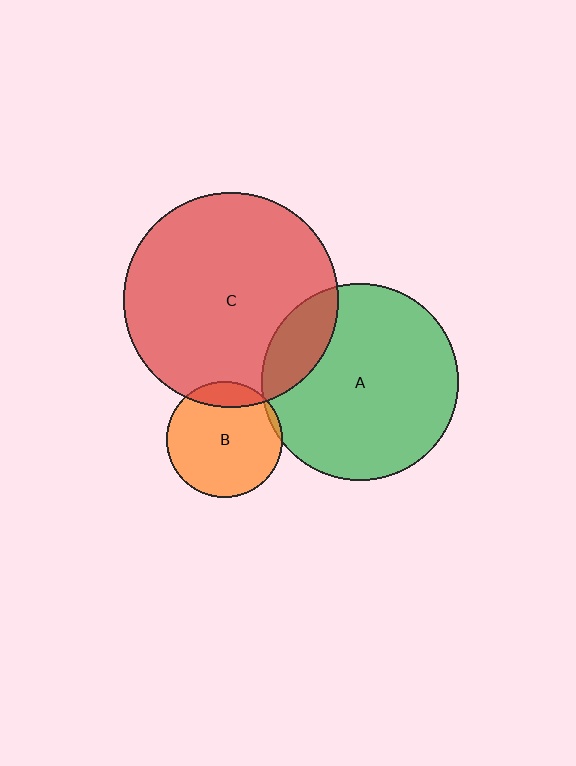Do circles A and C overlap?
Yes.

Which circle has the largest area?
Circle C (red).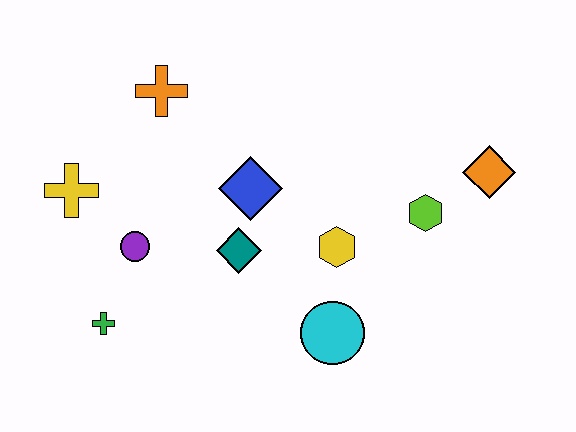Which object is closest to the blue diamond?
The teal diamond is closest to the blue diamond.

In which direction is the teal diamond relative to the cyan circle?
The teal diamond is to the left of the cyan circle.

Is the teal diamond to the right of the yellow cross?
Yes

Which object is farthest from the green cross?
The orange diamond is farthest from the green cross.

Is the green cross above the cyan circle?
Yes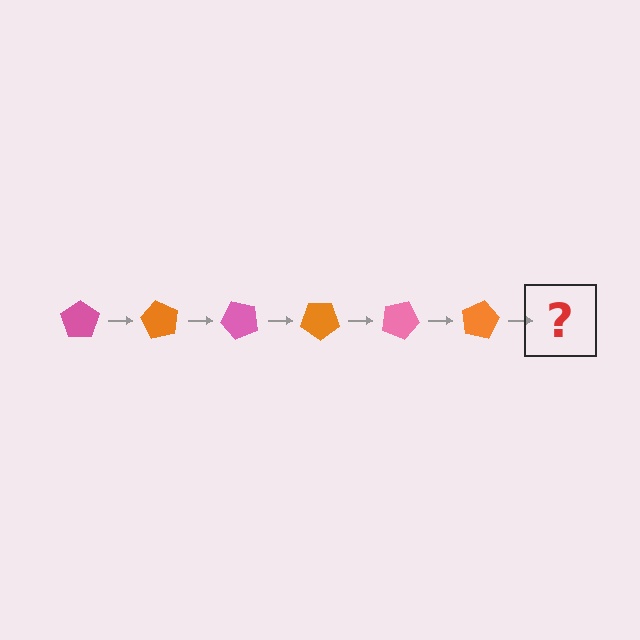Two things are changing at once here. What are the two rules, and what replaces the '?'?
The two rules are that it rotates 60 degrees each step and the color cycles through pink and orange. The '?' should be a pink pentagon, rotated 360 degrees from the start.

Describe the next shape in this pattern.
It should be a pink pentagon, rotated 360 degrees from the start.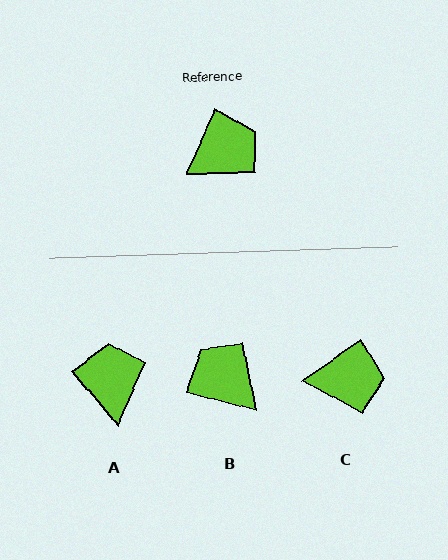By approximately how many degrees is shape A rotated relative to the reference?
Approximately 65 degrees counter-clockwise.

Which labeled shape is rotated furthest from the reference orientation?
B, about 100 degrees away.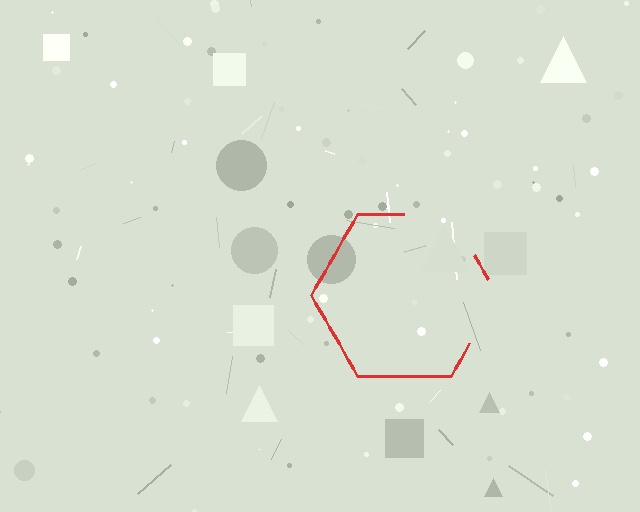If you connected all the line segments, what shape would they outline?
They would outline a hexagon.